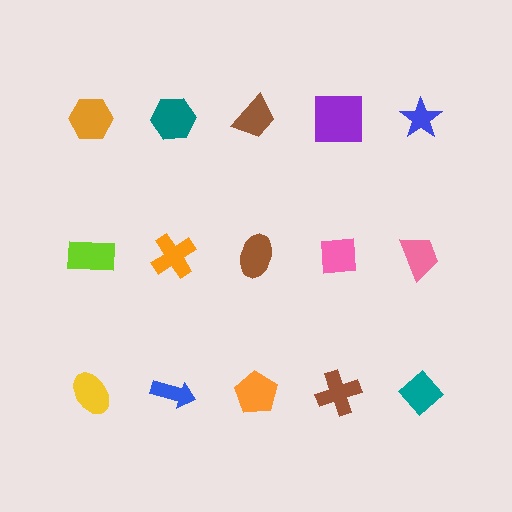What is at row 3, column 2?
A blue arrow.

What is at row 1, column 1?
An orange hexagon.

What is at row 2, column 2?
An orange cross.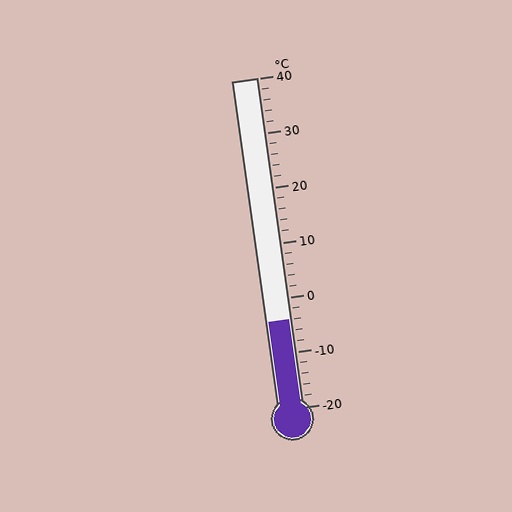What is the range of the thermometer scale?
The thermometer scale ranges from -20°C to 40°C.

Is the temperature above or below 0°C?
The temperature is below 0°C.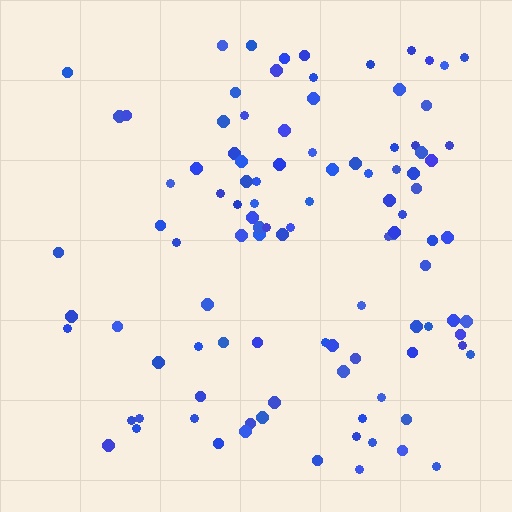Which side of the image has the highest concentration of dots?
The right.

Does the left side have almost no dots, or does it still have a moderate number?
Still a moderate number, just noticeably fewer than the right.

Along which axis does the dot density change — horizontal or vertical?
Horizontal.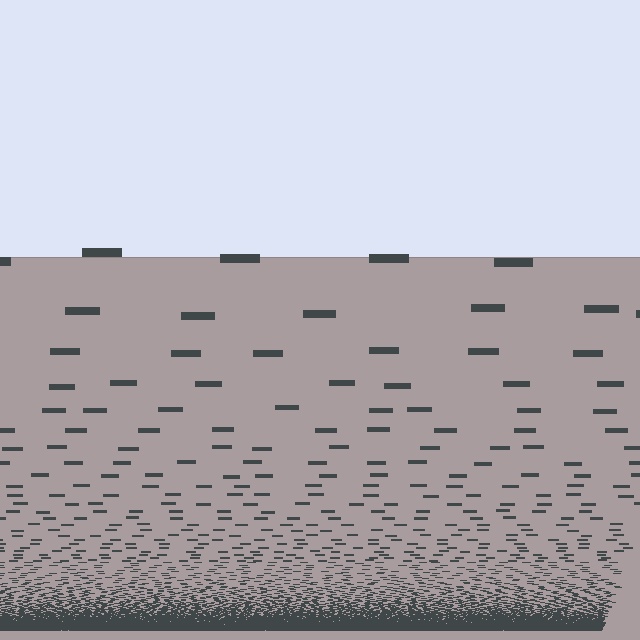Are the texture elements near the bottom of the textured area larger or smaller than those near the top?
Smaller. The gradient is inverted — elements near the bottom are smaller and denser.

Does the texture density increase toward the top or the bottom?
Density increases toward the bottom.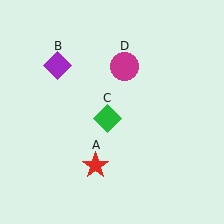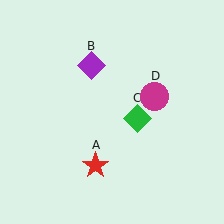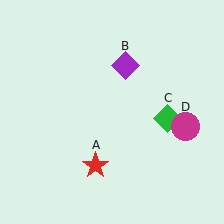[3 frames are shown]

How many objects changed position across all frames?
3 objects changed position: purple diamond (object B), green diamond (object C), magenta circle (object D).